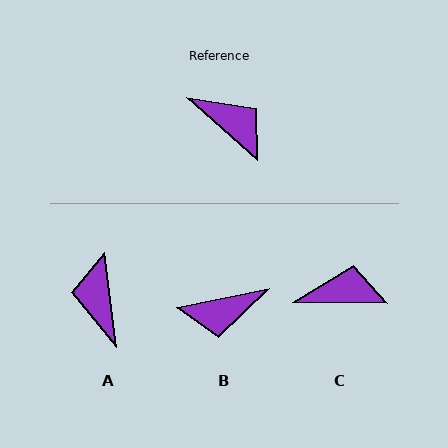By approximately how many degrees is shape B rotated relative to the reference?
Approximately 127 degrees clockwise.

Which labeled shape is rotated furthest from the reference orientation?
A, about 139 degrees away.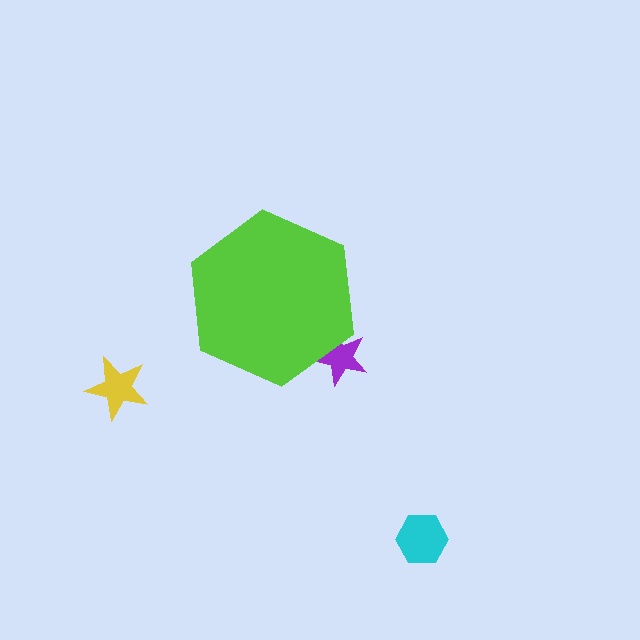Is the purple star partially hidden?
Yes, the purple star is partially hidden behind the lime hexagon.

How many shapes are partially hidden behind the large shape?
1 shape is partially hidden.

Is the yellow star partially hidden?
No, the yellow star is fully visible.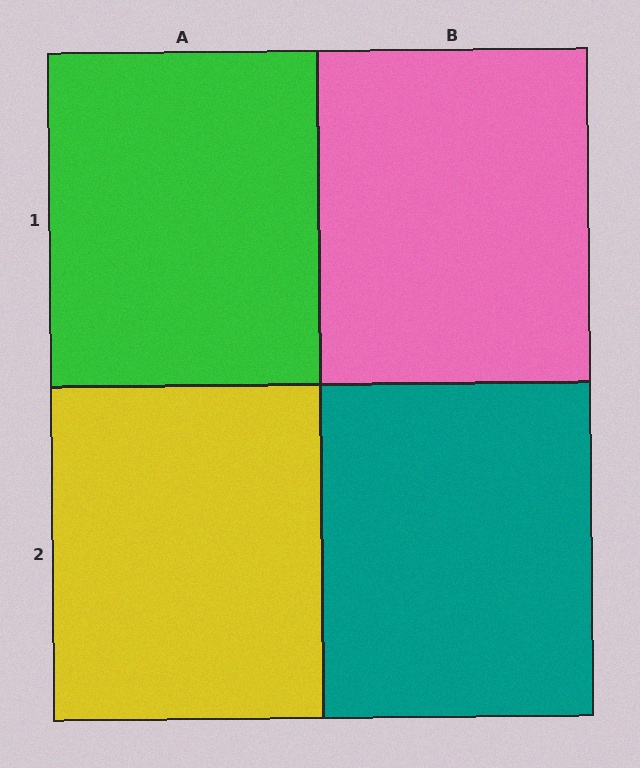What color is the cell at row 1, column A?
Green.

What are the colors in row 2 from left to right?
Yellow, teal.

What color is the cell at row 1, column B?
Pink.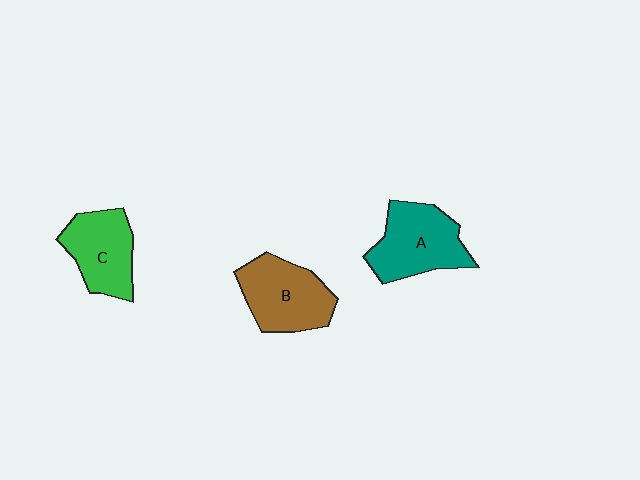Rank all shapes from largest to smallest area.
From largest to smallest: A (teal), B (brown), C (green).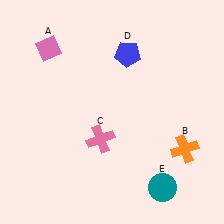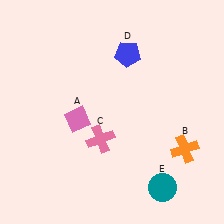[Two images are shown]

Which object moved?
The pink diamond (A) moved down.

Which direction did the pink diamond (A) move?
The pink diamond (A) moved down.